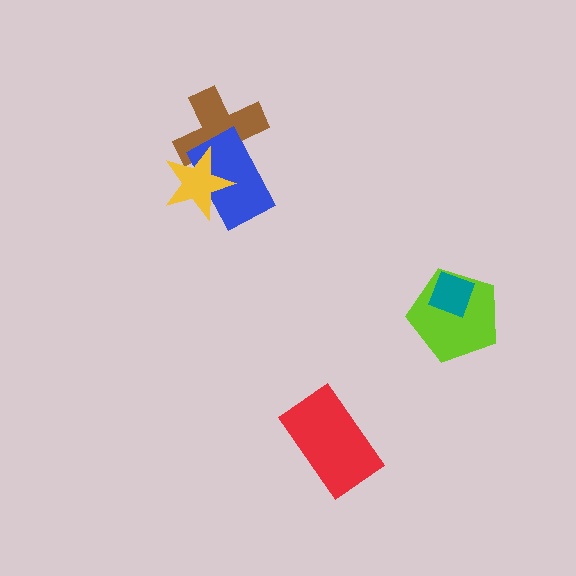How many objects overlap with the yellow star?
2 objects overlap with the yellow star.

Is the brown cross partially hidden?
Yes, it is partially covered by another shape.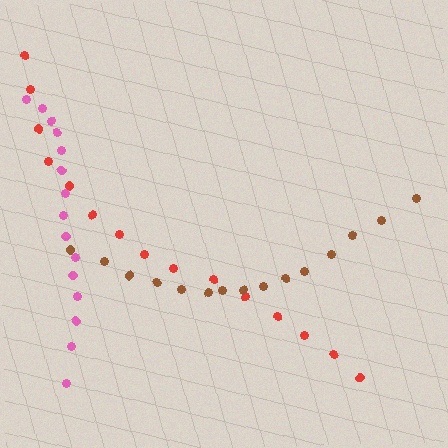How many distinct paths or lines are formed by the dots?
There are 3 distinct paths.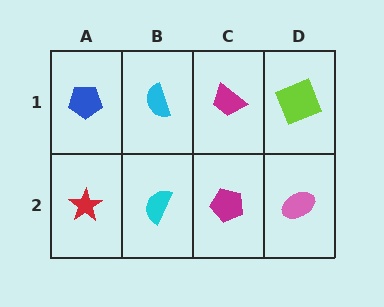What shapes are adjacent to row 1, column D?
A pink ellipse (row 2, column D), a magenta trapezoid (row 1, column C).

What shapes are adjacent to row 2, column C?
A magenta trapezoid (row 1, column C), a cyan semicircle (row 2, column B), a pink ellipse (row 2, column D).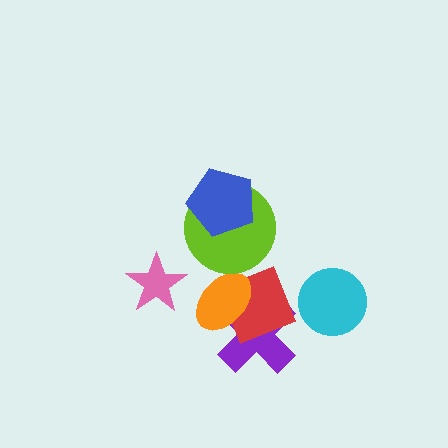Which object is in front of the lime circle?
The blue pentagon is in front of the lime circle.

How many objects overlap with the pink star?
0 objects overlap with the pink star.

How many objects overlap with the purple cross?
2 objects overlap with the purple cross.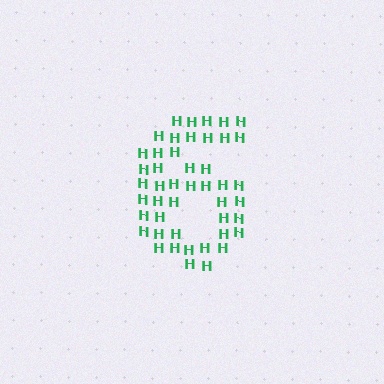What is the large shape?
The large shape is the digit 6.